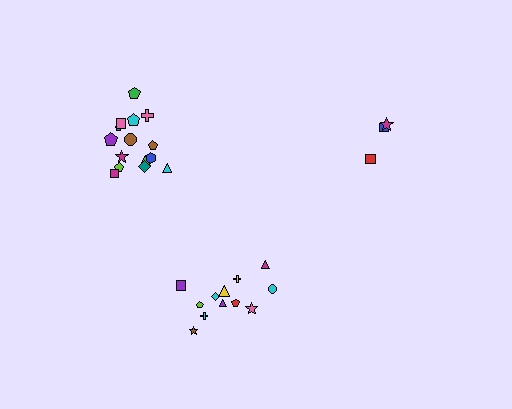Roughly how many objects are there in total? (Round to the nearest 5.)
Roughly 30 objects in total.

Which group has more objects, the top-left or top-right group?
The top-left group.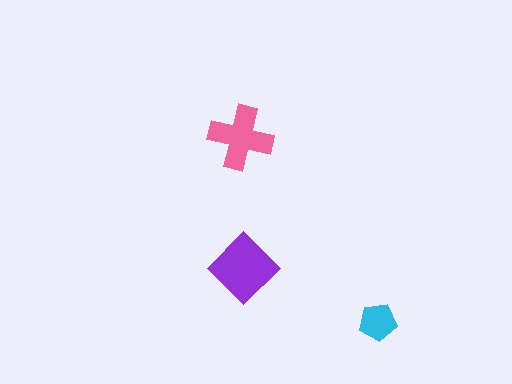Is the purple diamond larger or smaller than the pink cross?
Larger.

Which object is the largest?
The purple diamond.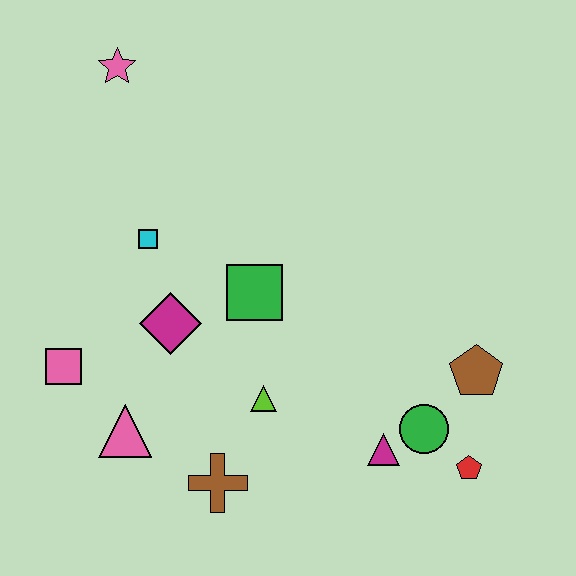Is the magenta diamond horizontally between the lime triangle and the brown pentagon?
No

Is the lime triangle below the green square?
Yes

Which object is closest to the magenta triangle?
The green circle is closest to the magenta triangle.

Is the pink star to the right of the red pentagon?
No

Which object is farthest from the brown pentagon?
The pink star is farthest from the brown pentagon.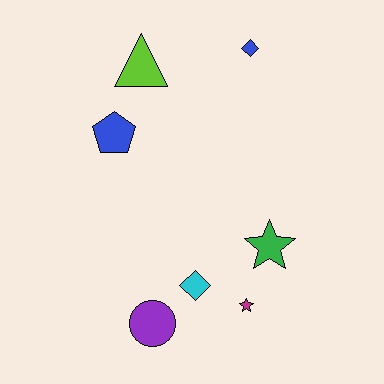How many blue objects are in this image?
There are 2 blue objects.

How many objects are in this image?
There are 7 objects.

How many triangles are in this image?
There is 1 triangle.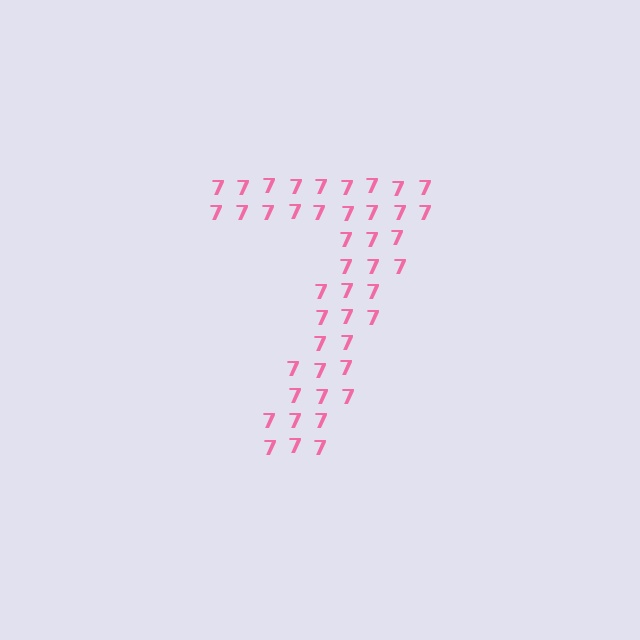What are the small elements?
The small elements are digit 7's.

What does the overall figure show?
The overall figure shows the digit 7.